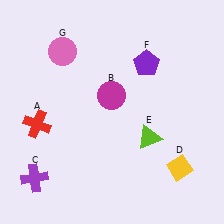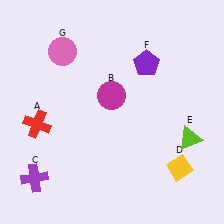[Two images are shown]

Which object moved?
The lime triangle (E) moved right.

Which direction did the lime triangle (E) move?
The lime triangle (E) moved right.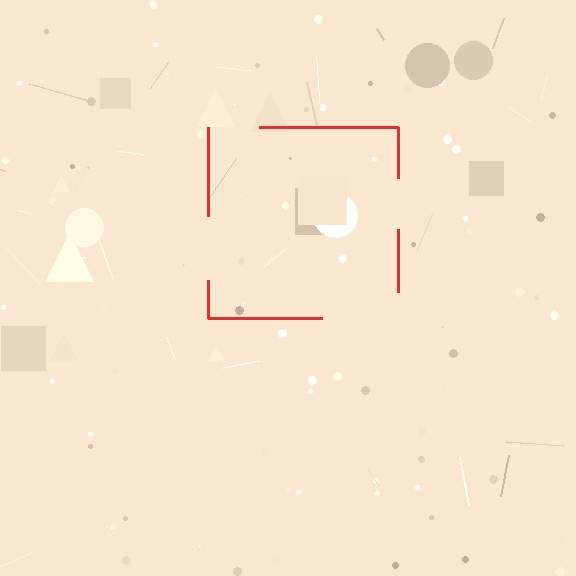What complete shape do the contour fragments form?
The contour fragments form a square.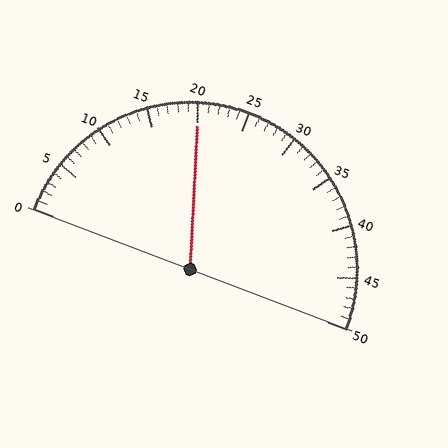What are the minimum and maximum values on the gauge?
The gauge ranges from 0 to 50.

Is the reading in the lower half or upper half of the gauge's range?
The reading is in the lower half of the range (0 to 50).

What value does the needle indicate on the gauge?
The needle indicates approximately 20.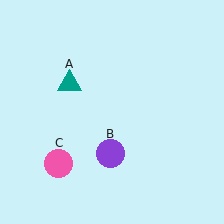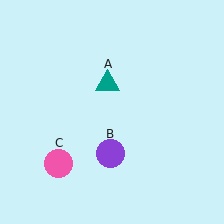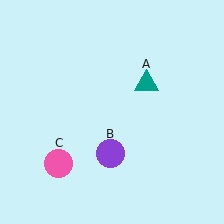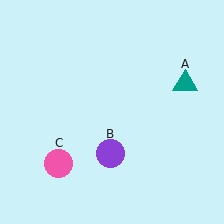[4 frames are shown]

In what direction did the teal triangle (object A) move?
The teal triangle (object A) moved right.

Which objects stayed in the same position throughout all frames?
Purple circle (object B) and pink circle (object C) remained stationary.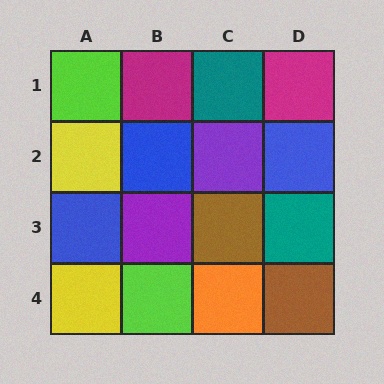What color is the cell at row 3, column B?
Purple.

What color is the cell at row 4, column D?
Brown.